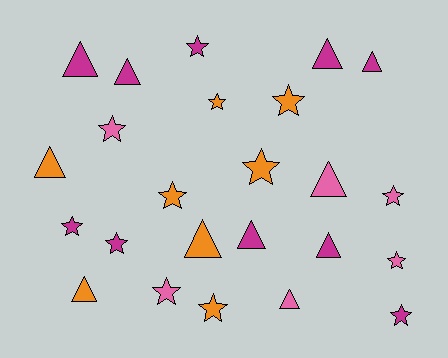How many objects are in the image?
There are 24 objects.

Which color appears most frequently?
Magenta, with 10 objects.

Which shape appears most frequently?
Star, with 13 objects.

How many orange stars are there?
There are 5 orange stars.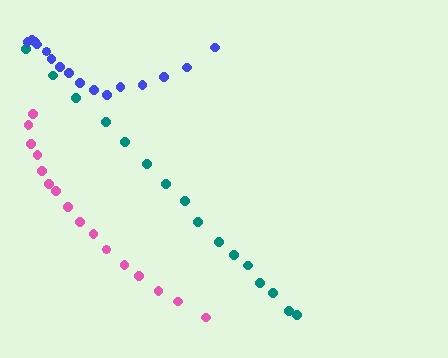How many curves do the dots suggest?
There are 3 distinct paths.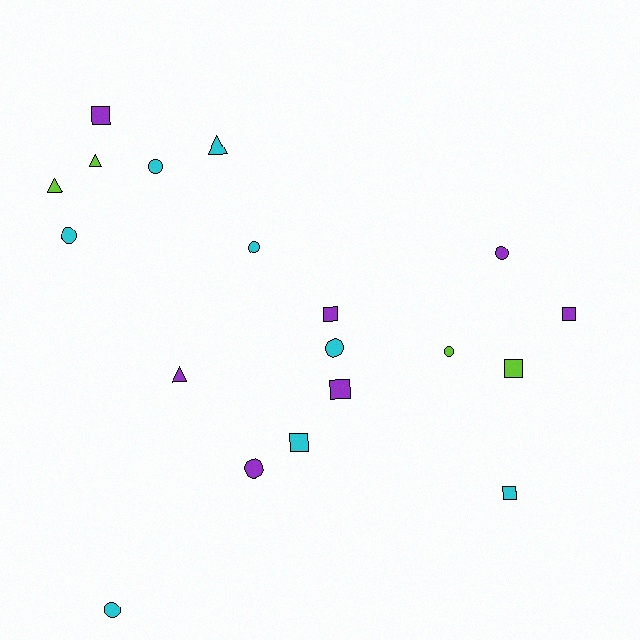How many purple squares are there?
There are 4 purple squares.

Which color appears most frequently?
Cyan, with 8 objects.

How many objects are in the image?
There are 19 objects.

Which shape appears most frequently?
Circle, with 8 objects.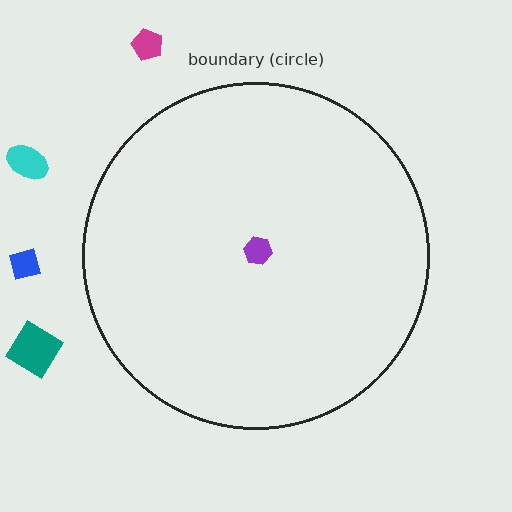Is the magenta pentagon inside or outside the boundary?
Outside.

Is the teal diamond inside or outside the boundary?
Outside.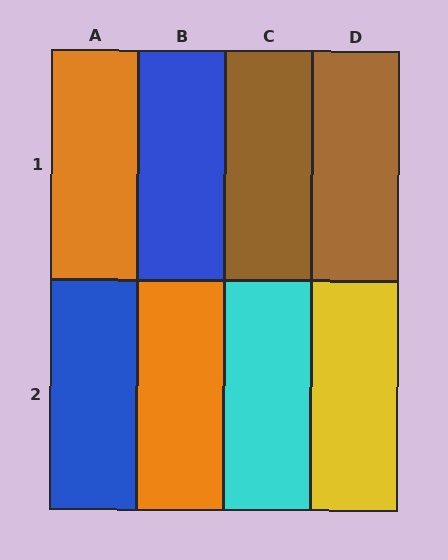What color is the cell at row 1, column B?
Blue.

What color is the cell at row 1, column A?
Orange.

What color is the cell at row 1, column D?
Brown.